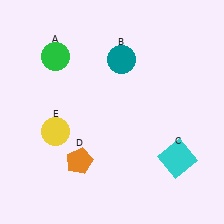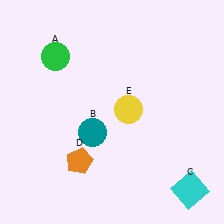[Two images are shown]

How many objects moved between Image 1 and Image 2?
3 objects moved between the two images.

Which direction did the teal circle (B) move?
The teal circle (B) moved down.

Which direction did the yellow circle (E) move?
The yellow circle (E) moved right.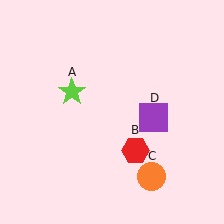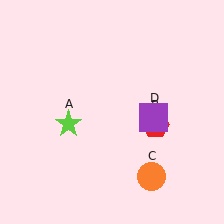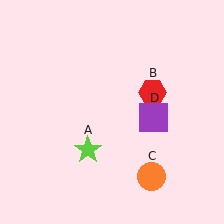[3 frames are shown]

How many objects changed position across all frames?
2 objects changed position: lime star (object A), red hexagon (object B).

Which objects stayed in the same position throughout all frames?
Orange circle (object C) and purple square (object D) remained stationary.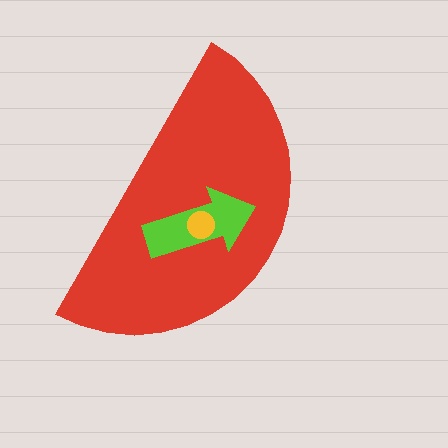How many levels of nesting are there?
3.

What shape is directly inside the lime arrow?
The yellow circle.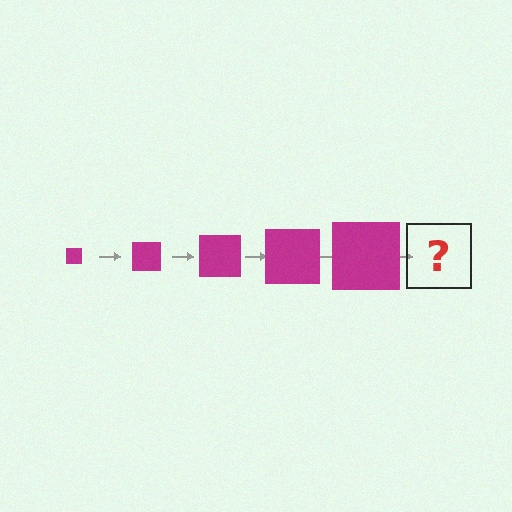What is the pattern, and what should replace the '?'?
The pattern is that the square gets progressively larger each step. The '?' should be a magenta square, larger than the previous one.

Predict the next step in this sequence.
The next step is a magenta square, larger than the previous one.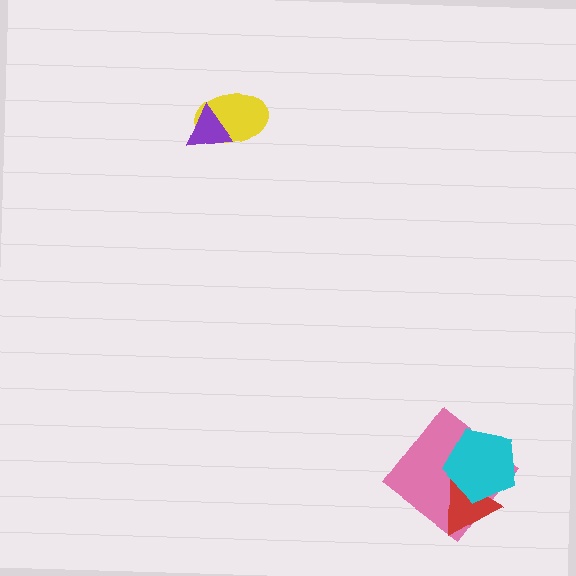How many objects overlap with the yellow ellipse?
1 object overlaps with the yellow ellipse.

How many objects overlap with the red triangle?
2 objects overlap with the red triangle.